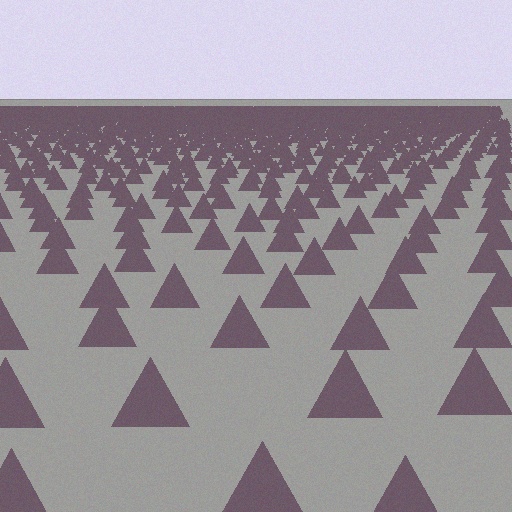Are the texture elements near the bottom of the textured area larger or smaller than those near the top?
Larger. Near the bottom, elements are closer to the viewer and appear at a bigger on-screen size.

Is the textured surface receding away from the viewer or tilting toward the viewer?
The surface is receding away from the viewer. Texture elements get smaller and denser toward the top.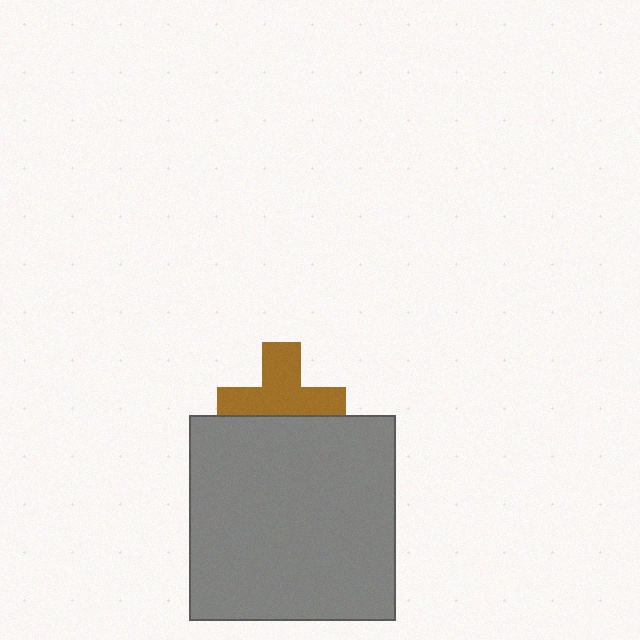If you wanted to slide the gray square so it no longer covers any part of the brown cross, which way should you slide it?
Slide it down — that is the most direct way to separate the two shapes.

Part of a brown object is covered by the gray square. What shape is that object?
It is a cross.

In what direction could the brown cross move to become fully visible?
The brown cross could move up. That would shift it out from behind the gray square entirely.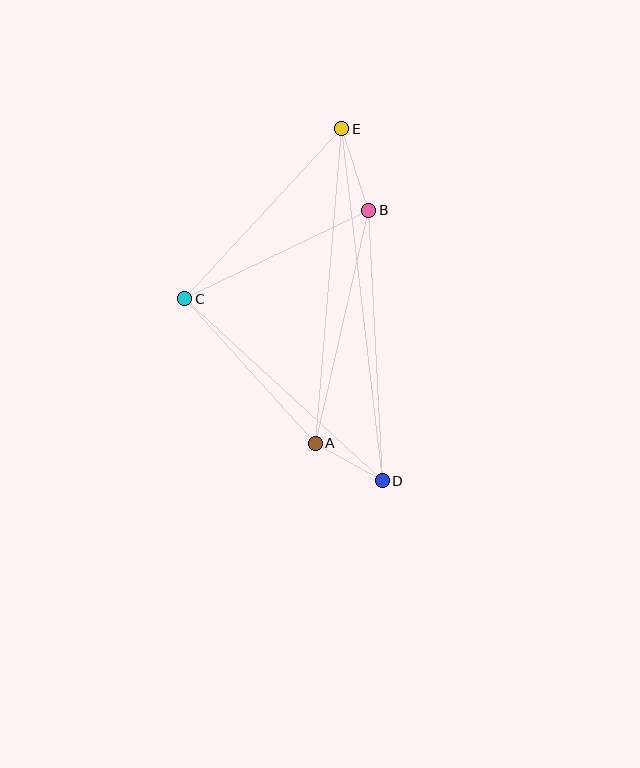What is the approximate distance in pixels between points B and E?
The distance between B and E is approximately 86 pixels.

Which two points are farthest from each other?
Points D and E are farthest from each other.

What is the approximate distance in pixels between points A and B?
The distance between A and B is approximately 239 pixels.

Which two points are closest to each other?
Points A and D are closest to each other.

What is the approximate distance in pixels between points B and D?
The distance between B and D is approximately 271 pixels.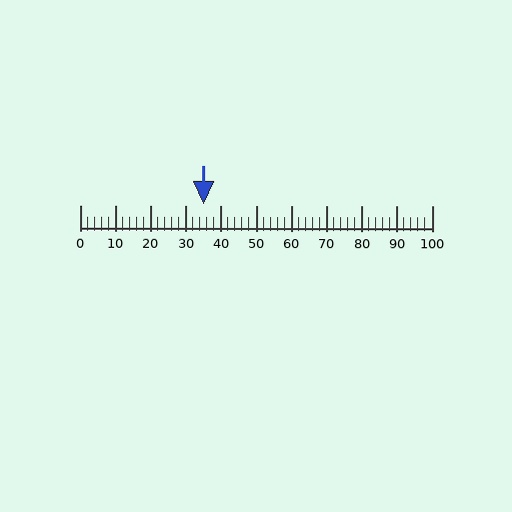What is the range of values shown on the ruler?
The ruler shows values from 0 to 100.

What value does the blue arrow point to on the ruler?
The blue arrow points to approximately 35.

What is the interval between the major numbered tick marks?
The major tick marks are spaced 10 units apart.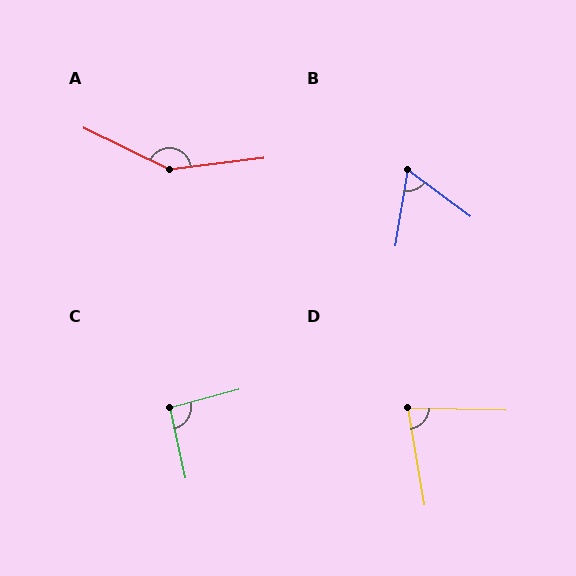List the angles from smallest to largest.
B (63°), D (79°), C (92°), A (147°).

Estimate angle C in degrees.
Approximately 92 degrees.